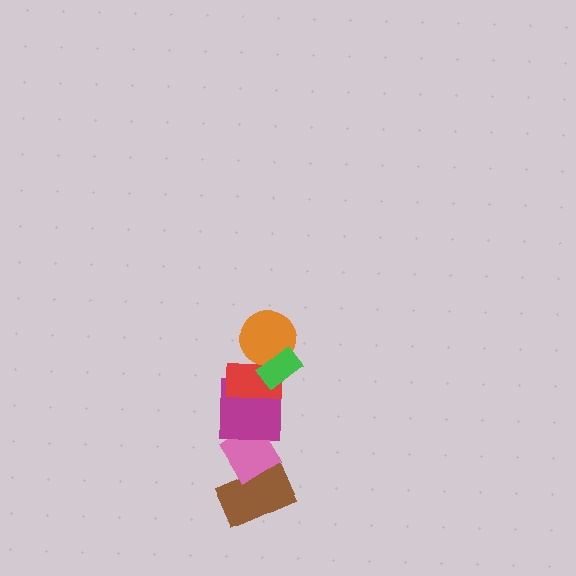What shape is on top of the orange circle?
The green rectangle is on top of the orange circle.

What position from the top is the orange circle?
The orange circle is 2nd from the top.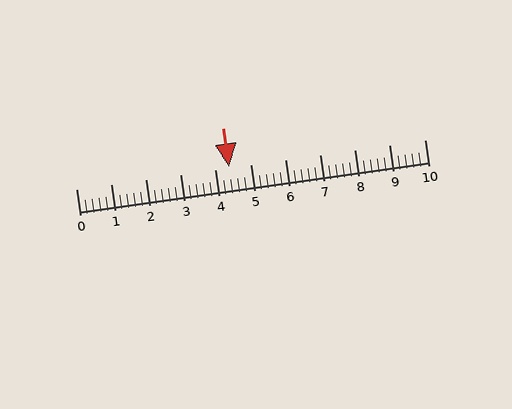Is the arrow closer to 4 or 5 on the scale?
The arrow is closer to 4.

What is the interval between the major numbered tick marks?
The major tick marks are spaced 1 units apart.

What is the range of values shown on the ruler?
The ruler shows values from 0 to 10.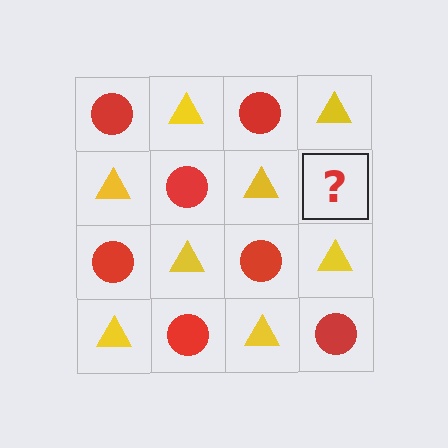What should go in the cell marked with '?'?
The missing cell should contain a red circle.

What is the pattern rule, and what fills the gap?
The rule is that it alternates red circle and yellow triangle in a checkerboard pattern. The gap should be filled with a red circle.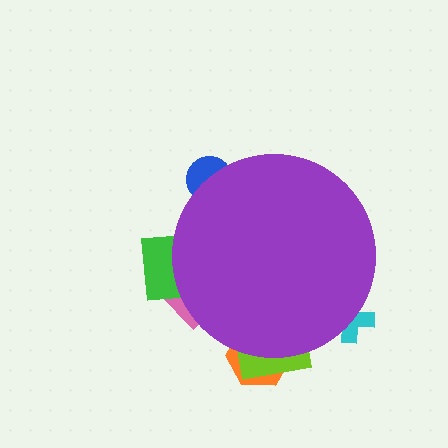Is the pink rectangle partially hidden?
Yes, the pink rectangle is partially hidden behind the purple circle.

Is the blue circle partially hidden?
Yes, the blue circle is partially hidden behind the purple circle.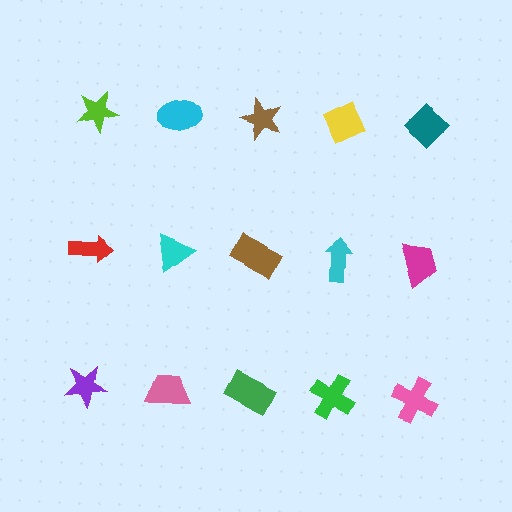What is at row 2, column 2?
A cyan triangle.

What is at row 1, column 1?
A lime star.